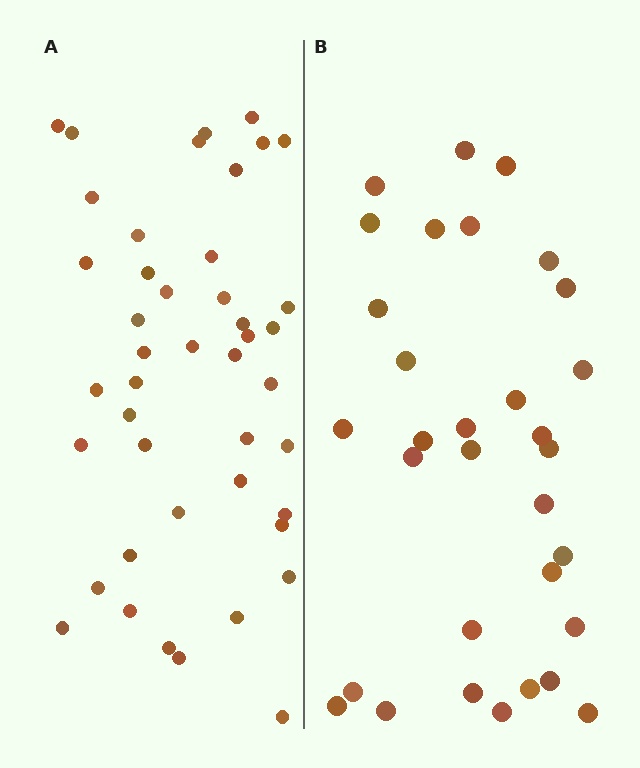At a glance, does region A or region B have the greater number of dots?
Region A (the left region) has more dots.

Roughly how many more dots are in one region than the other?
Region A has roughly 12 or so more dots than region B.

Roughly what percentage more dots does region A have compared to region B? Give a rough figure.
About 40% more.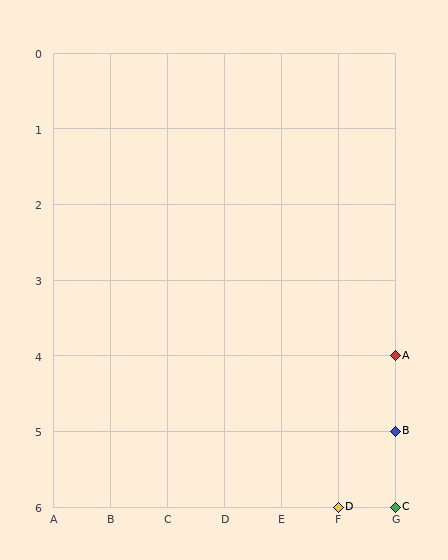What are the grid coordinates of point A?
Point A is at grid coordinates (G, 4).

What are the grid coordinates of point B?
Point B is at grid coordinates (G, 5).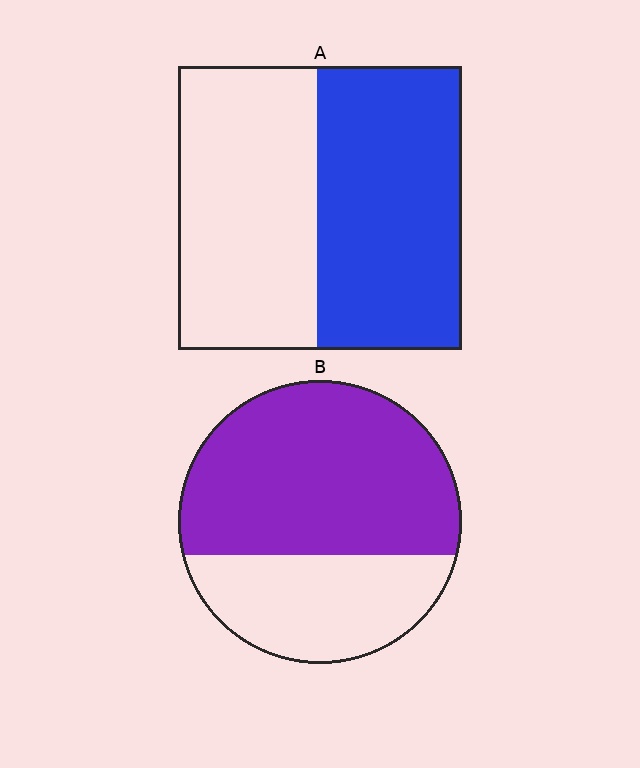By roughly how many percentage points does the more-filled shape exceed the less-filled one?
By roughly 15 percentage points (B over A).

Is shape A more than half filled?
Roughly half.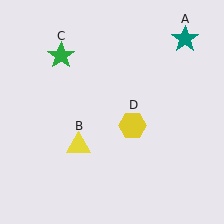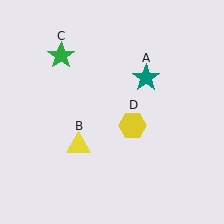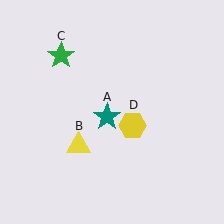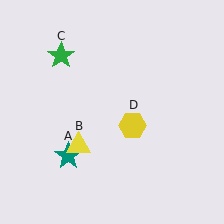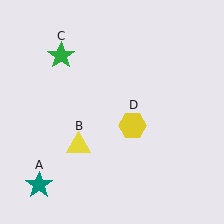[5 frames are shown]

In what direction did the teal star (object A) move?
The teal star (object A) moved down and to the left.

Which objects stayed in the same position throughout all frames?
Yellow triangle (object B) and green star (object C) and yellow hexagon (object D) remained stationary.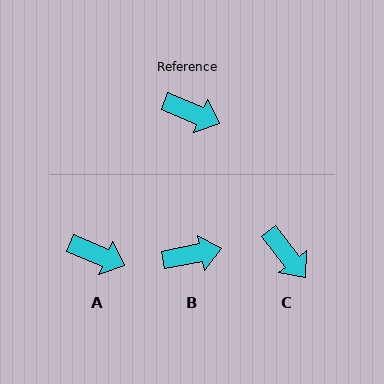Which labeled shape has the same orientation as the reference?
A.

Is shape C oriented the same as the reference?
No, it is off by about 30 degrees.